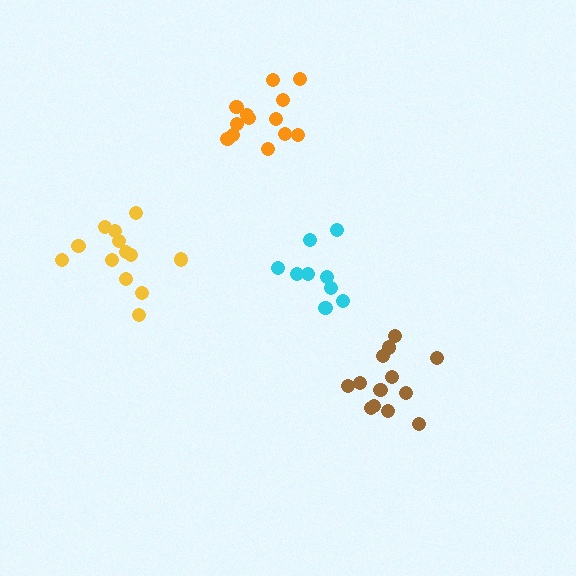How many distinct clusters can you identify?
There are 4 distinct clusters.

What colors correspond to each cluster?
The clusters are colored: cyan, yellow, orange, brown.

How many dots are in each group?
Group 1: 9 dots, Group 2: 13 dots, Group 3: 13 dots, Group 4: 13 dots (48 total).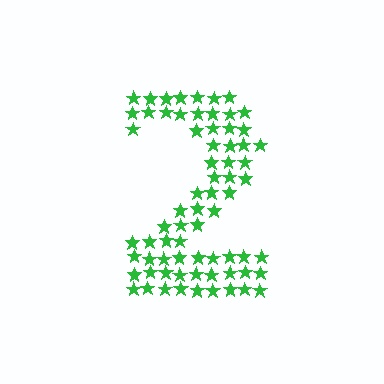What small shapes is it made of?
It is made of small stars.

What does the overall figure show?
The overall figure shows the digit 2.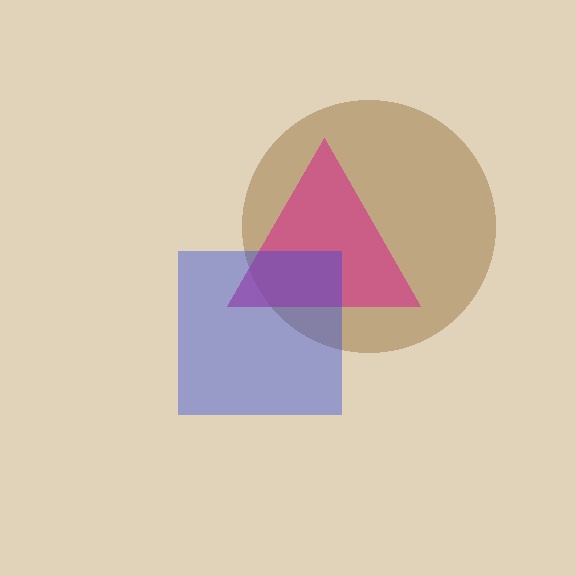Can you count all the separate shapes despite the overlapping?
Yes, there are 3 separate shapes.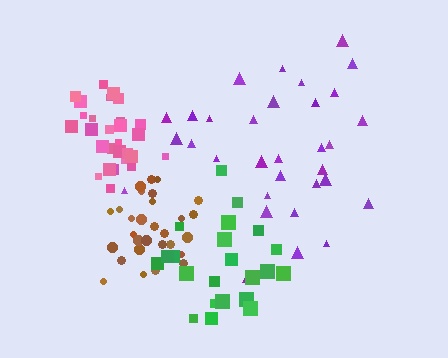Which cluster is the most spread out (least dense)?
Purple.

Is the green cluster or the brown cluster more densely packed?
Brown.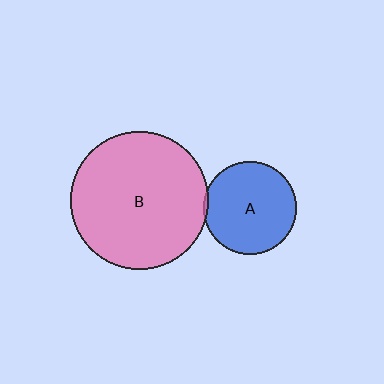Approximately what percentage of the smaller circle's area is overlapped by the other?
Approximately 5%.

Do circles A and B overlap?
Yes.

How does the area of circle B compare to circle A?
Approximately 2.2 times.